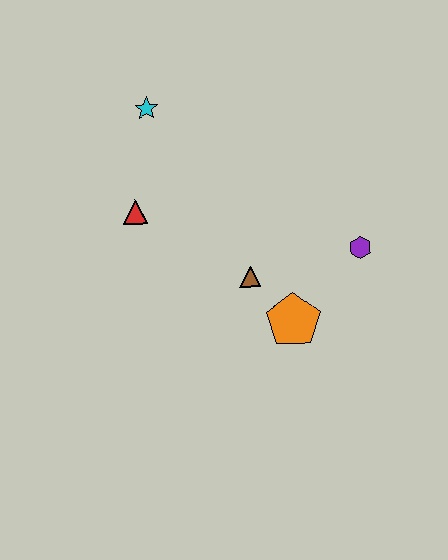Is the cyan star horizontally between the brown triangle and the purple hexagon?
No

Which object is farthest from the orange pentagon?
The cyan star is farthest from the orange pentagon.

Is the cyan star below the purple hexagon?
No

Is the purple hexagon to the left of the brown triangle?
No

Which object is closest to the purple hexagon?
The orange pentagon is closest to the purple hexagon.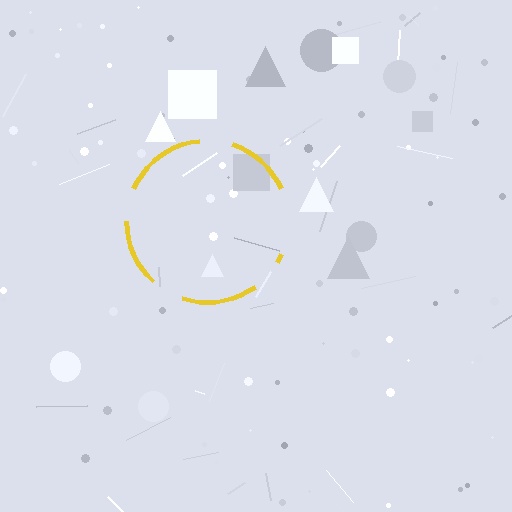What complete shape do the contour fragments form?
The contour fragments form a circle.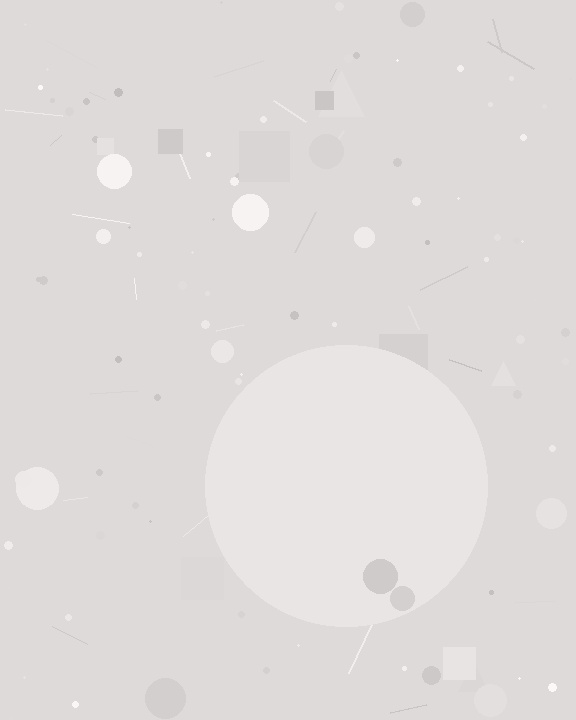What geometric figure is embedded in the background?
A circle is embedded in the background.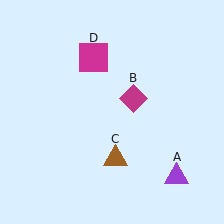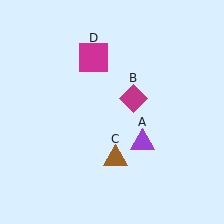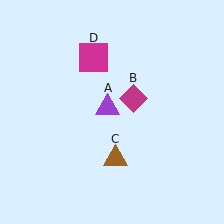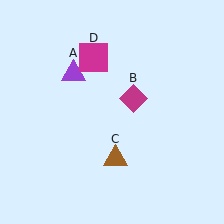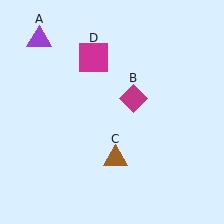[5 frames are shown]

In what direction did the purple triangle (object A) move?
The purple triangle (object A) moved up and to the left.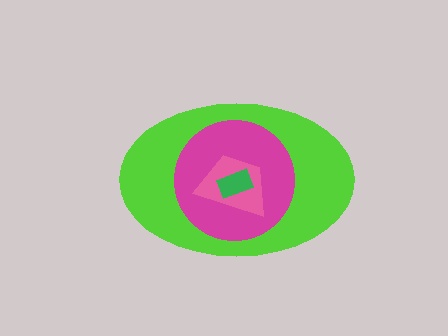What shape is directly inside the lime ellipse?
The magenta circle.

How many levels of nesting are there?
4.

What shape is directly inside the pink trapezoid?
The green rectangle.